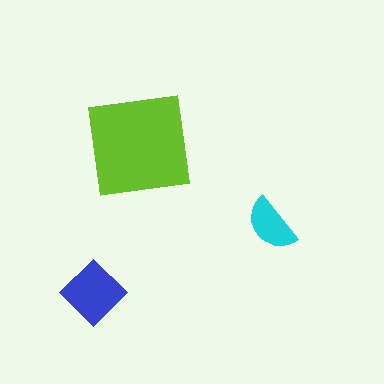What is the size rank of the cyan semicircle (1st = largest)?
3rd.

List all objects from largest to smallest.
The lime square, the blue diamond, the cyan semicircle.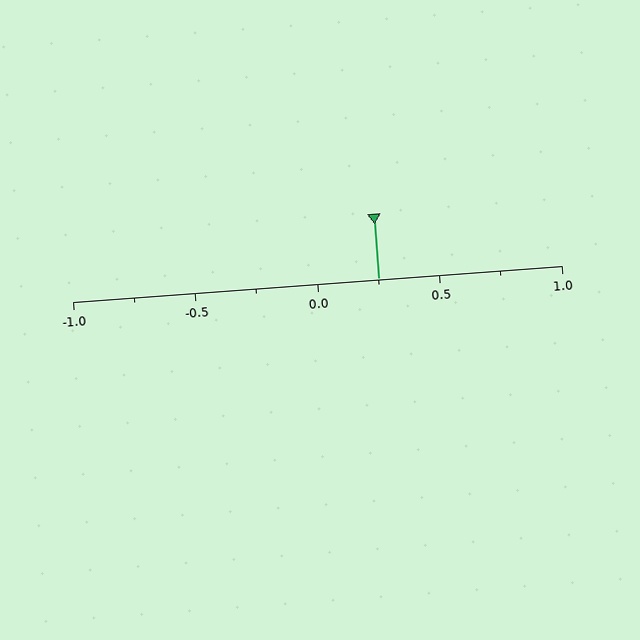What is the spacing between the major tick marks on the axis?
The major ticks are spaced 0.5 apart.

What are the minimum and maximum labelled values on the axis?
The axis runs from -1.0 to 1.0.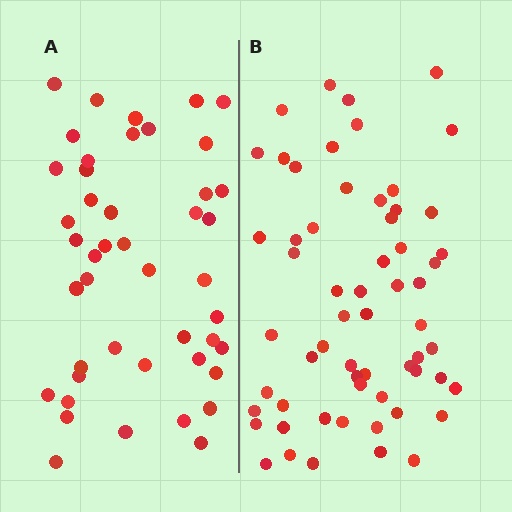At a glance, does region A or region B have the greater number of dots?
Region B (the right region) has more dots.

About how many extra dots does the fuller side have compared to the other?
Region B has approximately 15 more dots than region A.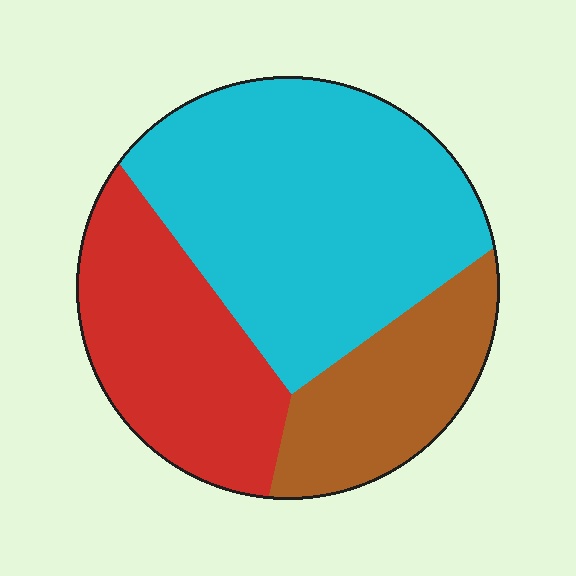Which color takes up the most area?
Cyan, at roughly 50%.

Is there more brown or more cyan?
Cyan.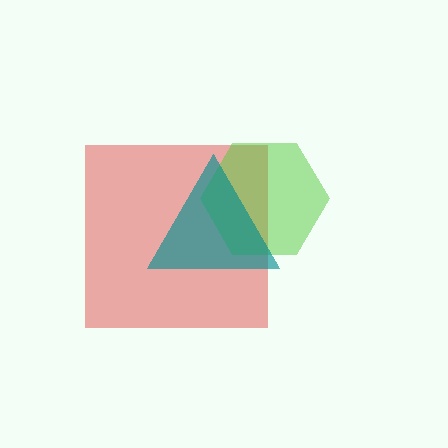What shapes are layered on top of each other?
The layered shapes are: a red square, a lime hexagon, a teal triangle.